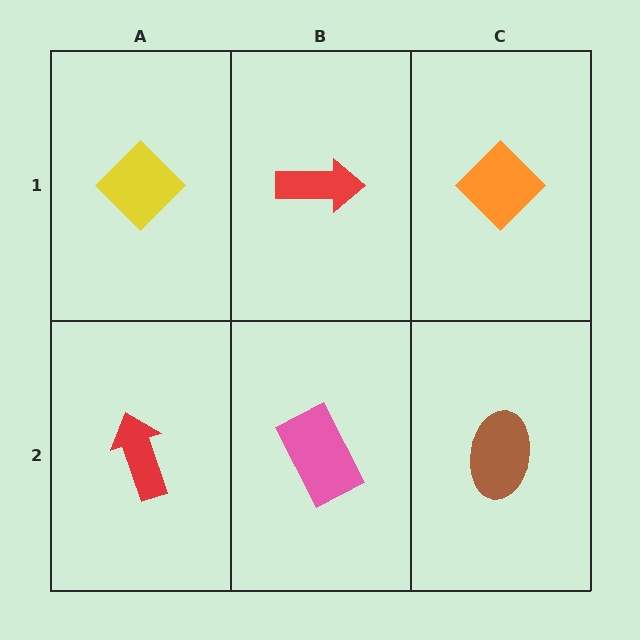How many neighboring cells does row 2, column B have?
3.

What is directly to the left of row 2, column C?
A pink rectangle.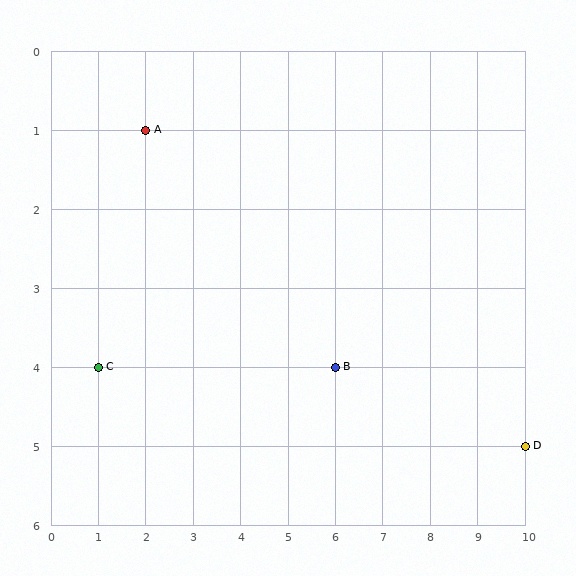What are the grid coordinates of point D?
Point D is at grid coordinates (10, 5).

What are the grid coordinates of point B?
Point B is at grid coordinates (6, 4).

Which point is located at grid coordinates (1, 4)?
Point C is at (1, 4).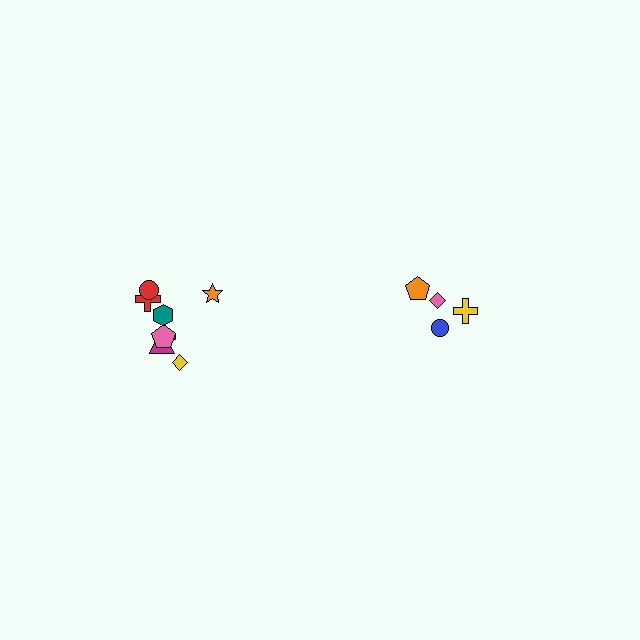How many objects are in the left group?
There are 8 objects.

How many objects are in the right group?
There are 4 objects.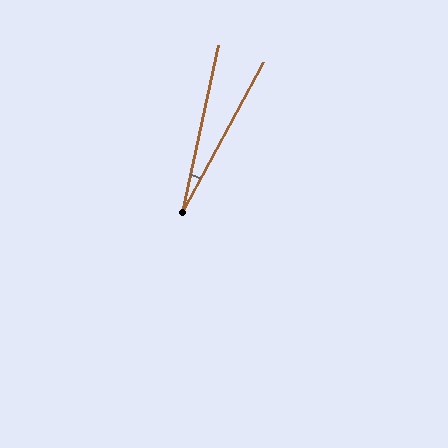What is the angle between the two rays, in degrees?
Approximately 16 degrees.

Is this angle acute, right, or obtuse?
It is acute.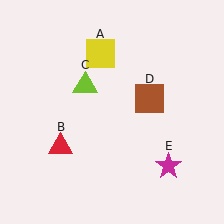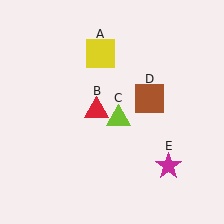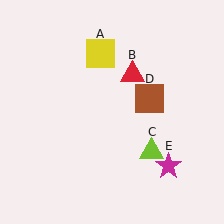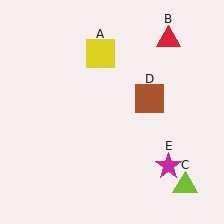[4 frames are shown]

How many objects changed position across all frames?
2 objects changed position: red triangle (object B), lime triangle (object C).